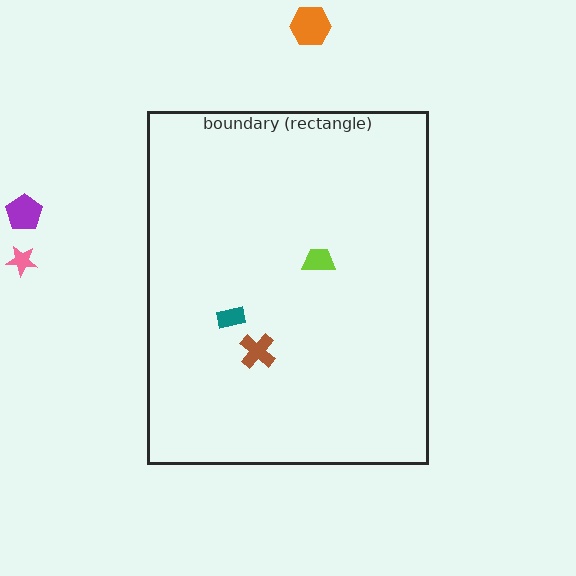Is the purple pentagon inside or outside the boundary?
Outside.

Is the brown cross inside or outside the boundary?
Inside.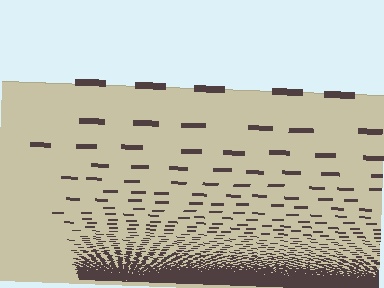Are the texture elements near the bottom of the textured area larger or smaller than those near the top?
Smaller. The gradient is inverted — elements near the bottom are smaller and denser.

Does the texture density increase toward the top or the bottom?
Density increases toward the bottom.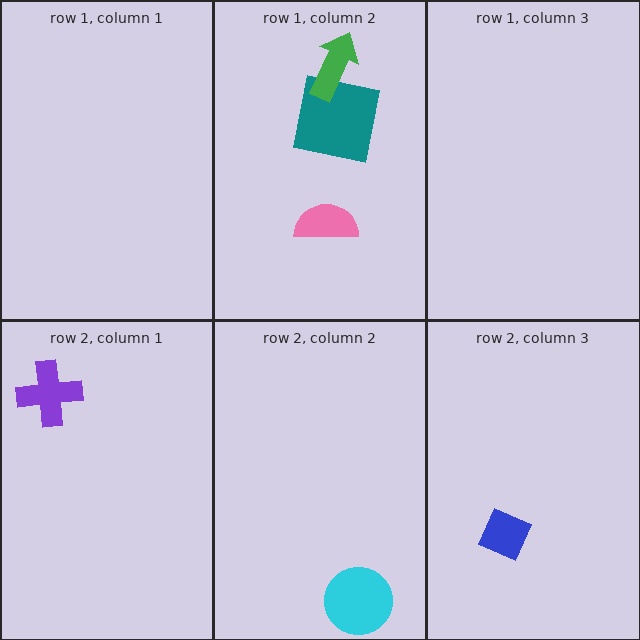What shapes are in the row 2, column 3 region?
The blue diamond.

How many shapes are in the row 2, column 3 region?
1.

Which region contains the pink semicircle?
The row 1, column 2 region.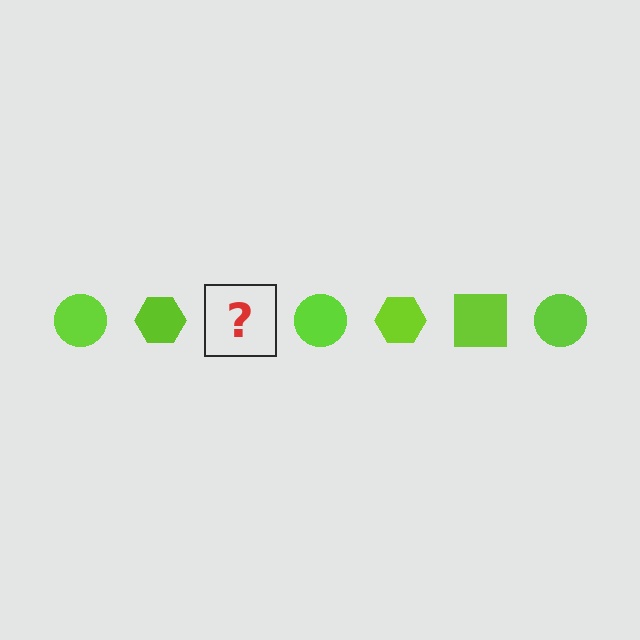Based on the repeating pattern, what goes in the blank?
The blank should be a lime square.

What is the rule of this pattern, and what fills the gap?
The rule is that the pattern cycles through circle, hexagon, square shapes in lime. The gap should be filled with a lime square.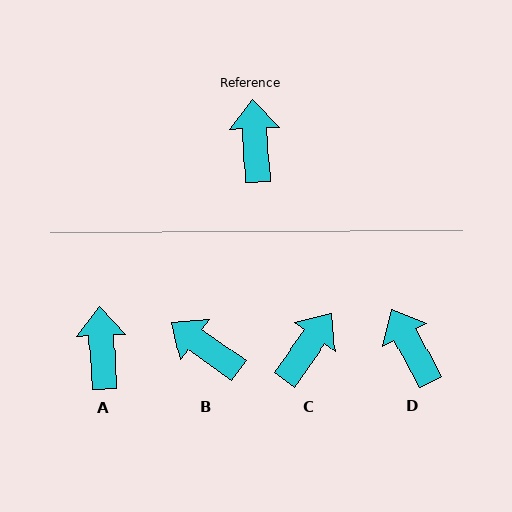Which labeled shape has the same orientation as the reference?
A.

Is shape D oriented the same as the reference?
No, it is off by about 25 degrees.